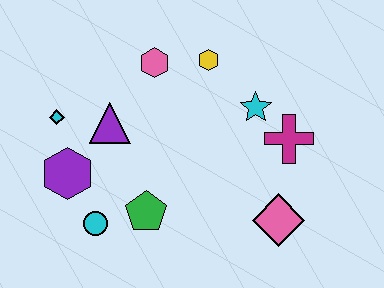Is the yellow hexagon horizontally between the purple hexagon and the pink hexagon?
No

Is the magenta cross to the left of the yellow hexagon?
No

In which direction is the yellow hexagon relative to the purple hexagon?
The yellow hexagon is to the right of the purple hexagon.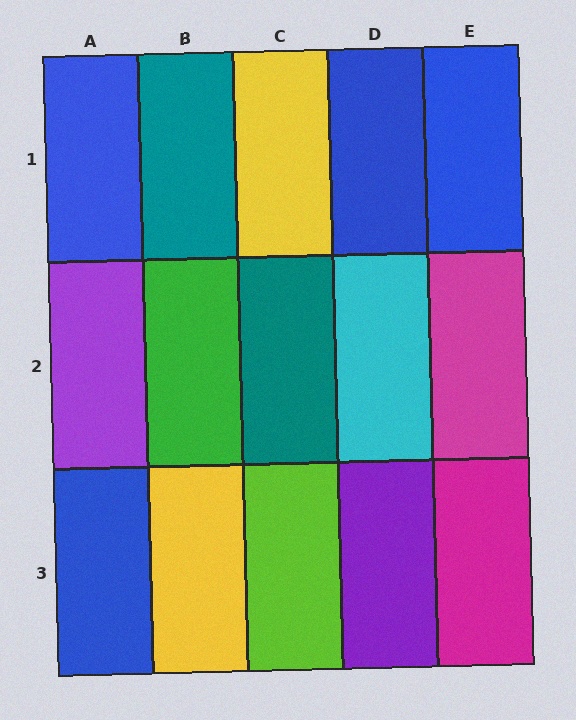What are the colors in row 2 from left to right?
Purple, green, teal, cyan, magenta.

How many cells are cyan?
1 cell is cyan.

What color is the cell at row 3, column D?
Purple.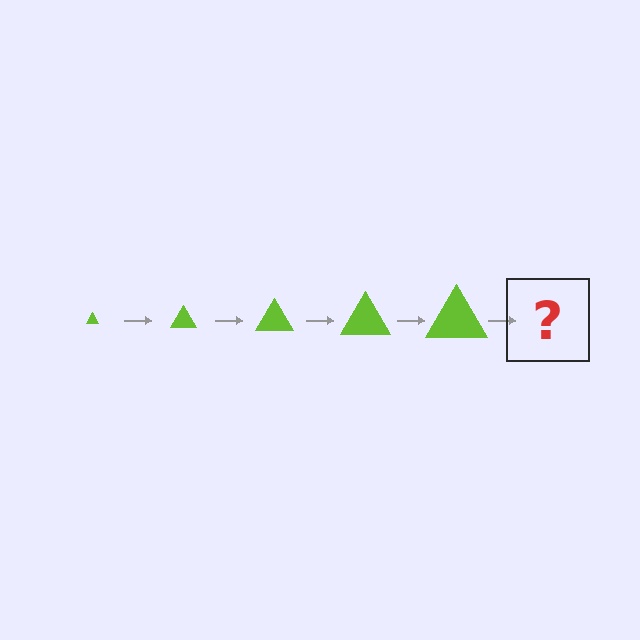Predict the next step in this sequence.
The next step is a lime triangle, larger than the previous one.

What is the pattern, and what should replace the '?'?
The pattern is that the triangle gets progressively larger each step. The '?' should be a lime triangle, larger than the previous one.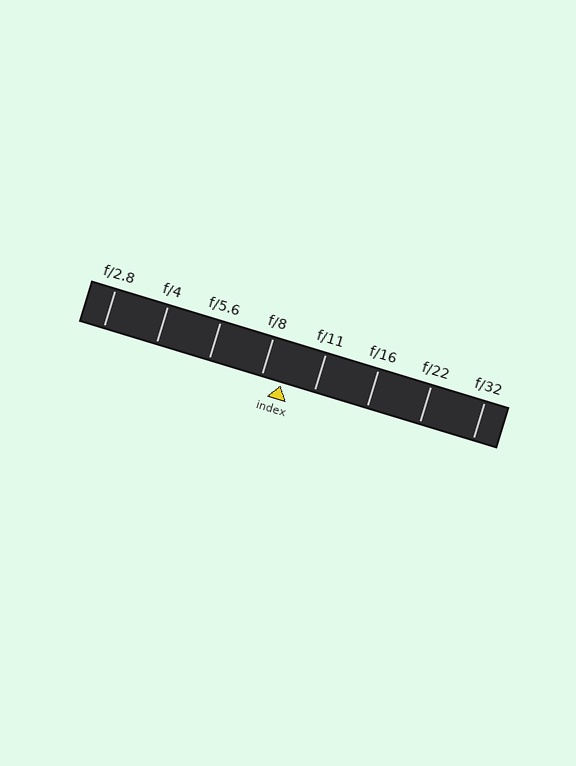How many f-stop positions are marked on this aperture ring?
There are 8 f-stop positions marked.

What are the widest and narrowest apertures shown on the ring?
The widest aperture shown is f/2.8 and the narrowest is f/32.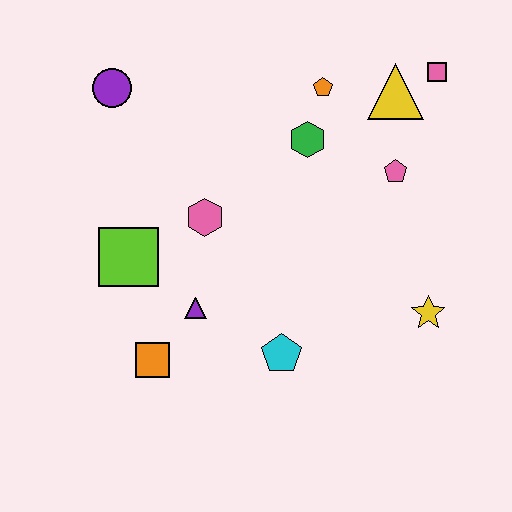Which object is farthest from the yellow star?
The purple circle is farthest from the yellow star.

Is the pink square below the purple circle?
No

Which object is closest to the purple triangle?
The orange square is closest to the purple triangle.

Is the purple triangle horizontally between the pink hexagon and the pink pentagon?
No